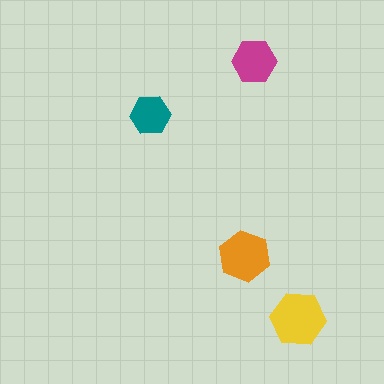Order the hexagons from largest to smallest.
the yellow one, the orange one, the magenta one, the teal one.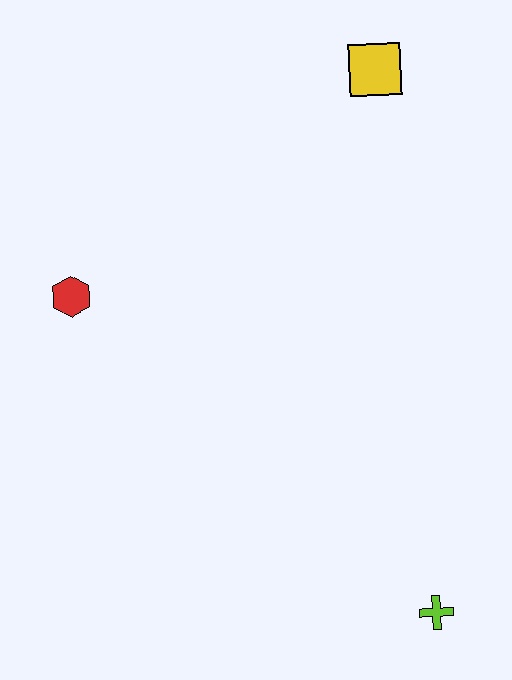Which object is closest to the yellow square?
The red hexagon is closest to the yellow square.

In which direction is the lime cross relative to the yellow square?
The lime cross is below the yellow square.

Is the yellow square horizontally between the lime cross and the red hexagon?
Yes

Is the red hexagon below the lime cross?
No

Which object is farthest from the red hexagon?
The lime cross is farthest from the red hexagon.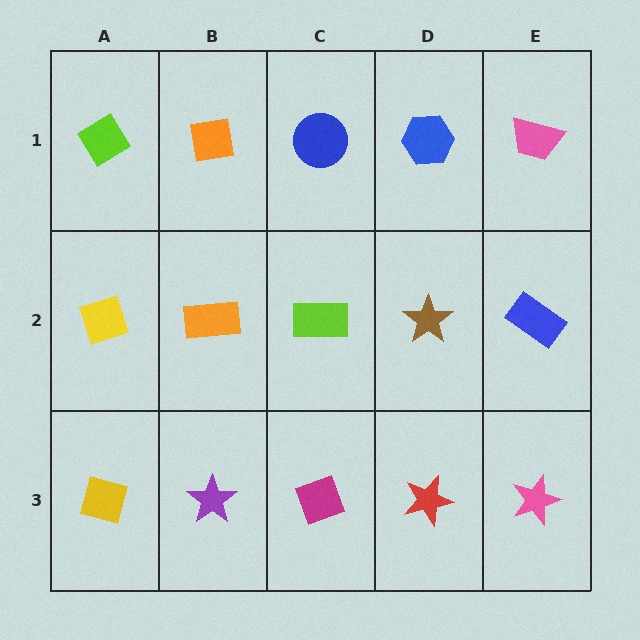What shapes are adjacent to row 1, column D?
A brown star (row 2, column D), a blue circle (row 1, column C), a pink trapezoid (row 1, column E).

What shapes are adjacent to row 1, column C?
A lime rectangle (row 2, column C), an orange square (row 1, column B), a blue hexagon (row 1, column D).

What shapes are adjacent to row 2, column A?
A lime diamond (row 1, column A), a yellow diamond (row 3, column A), an orange rectangle (row 2, column B).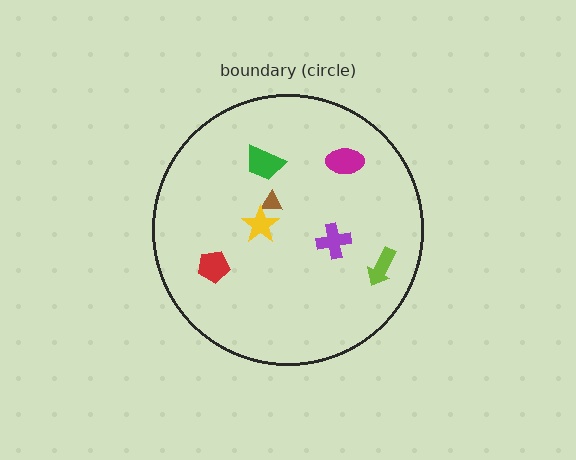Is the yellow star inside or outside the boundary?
Inside.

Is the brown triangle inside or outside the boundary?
Inside.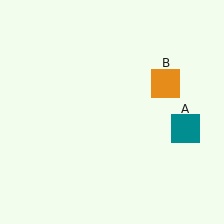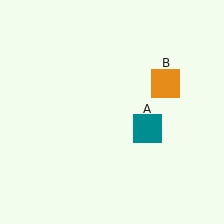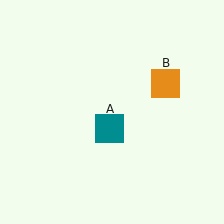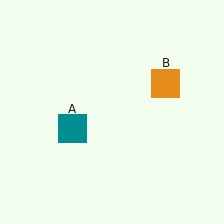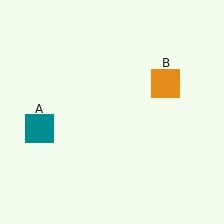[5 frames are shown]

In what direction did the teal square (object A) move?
The teal square (object A) moved left.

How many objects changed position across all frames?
1 object changed position: teal square (object A).